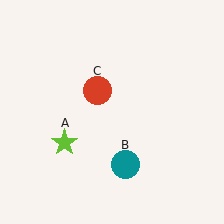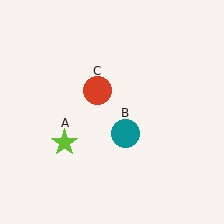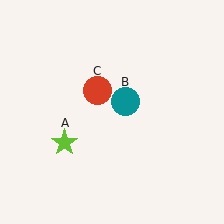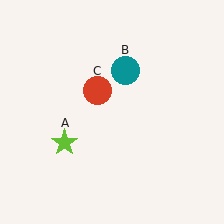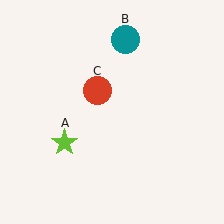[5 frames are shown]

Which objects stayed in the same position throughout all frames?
Lime star (object A) and red circle (object C) remained stationary.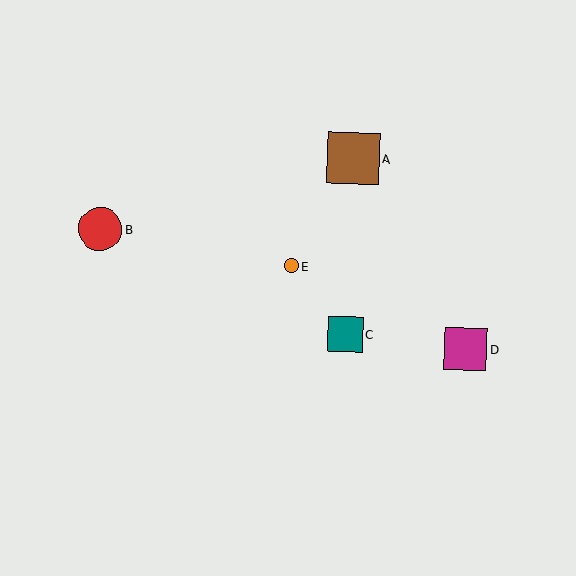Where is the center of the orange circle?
The center of the orange circle is at (291, 266).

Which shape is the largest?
The brown square (labeled A) is the largest.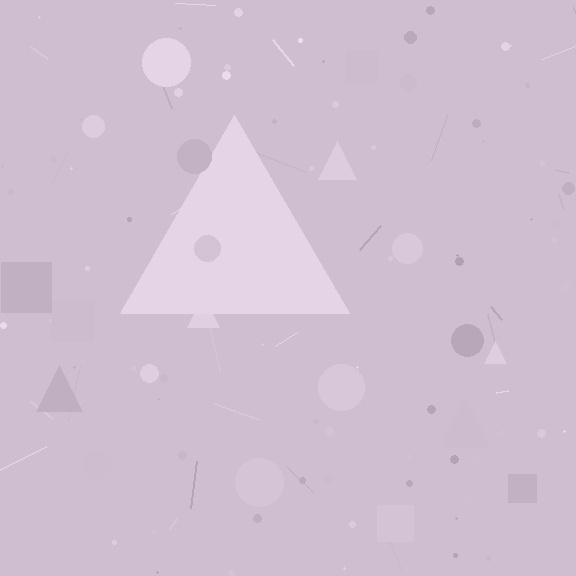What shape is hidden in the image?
A triangle is hidden in the image.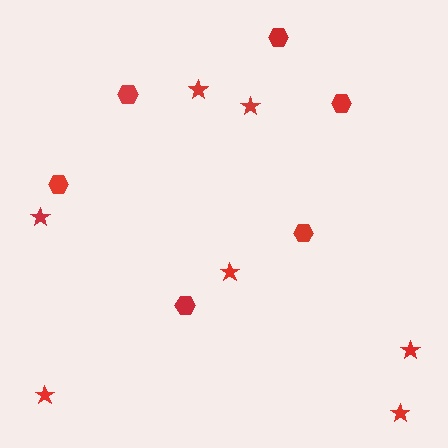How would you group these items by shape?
There are 2 groups: one group of hexagons (6) and one group of stars (7).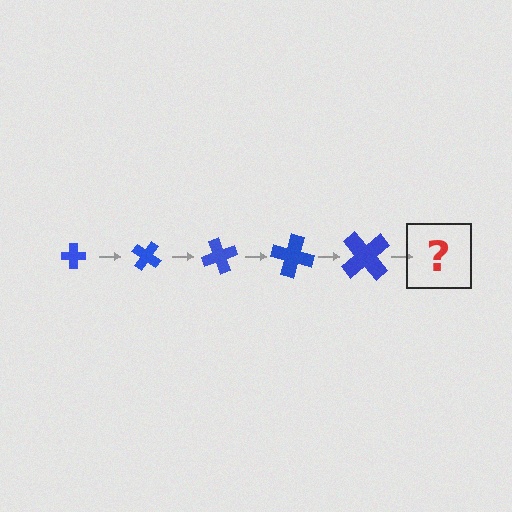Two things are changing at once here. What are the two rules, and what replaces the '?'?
The two rules are that the cross grows larger each step and it rotates 35 degrees each step. The '?' should be a cross, larger than the previous one and rotated 175 degrees from the start.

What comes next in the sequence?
The next element should be a cross, larger than the previous one and rotated 175 degrees from the start.